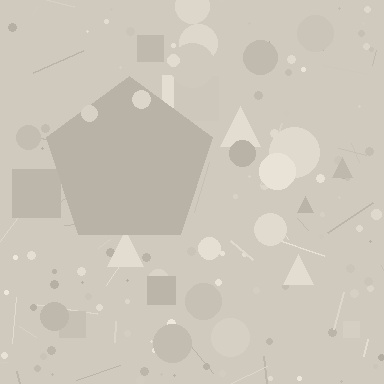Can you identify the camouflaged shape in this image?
The camouflaged shape is a pentagon.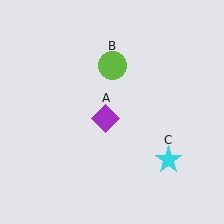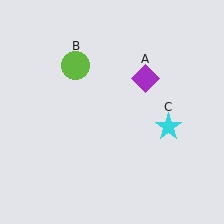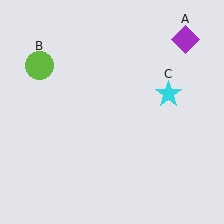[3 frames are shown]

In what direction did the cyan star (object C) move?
The cyan star (object C) moved up.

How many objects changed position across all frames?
3 objects changed position: purple diamond (object A), lime circle (object B), cyan star (object C).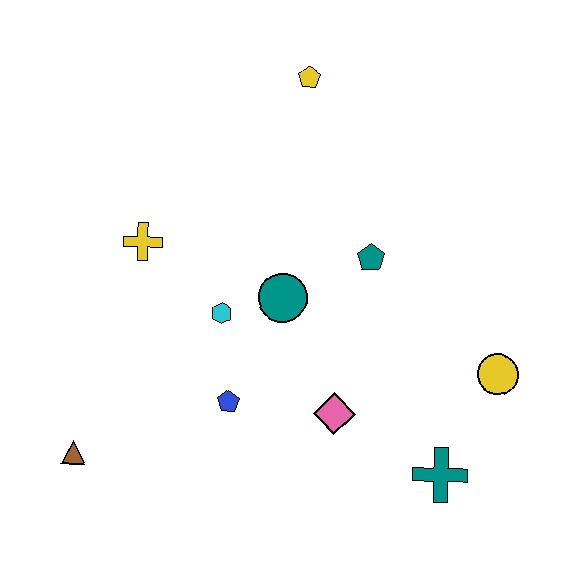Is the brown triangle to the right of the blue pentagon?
No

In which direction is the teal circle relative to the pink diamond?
The teal circle is above the pink diamond.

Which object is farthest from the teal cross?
The yellow pentagon is farthest from the teal cross.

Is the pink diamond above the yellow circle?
No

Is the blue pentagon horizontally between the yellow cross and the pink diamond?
Yes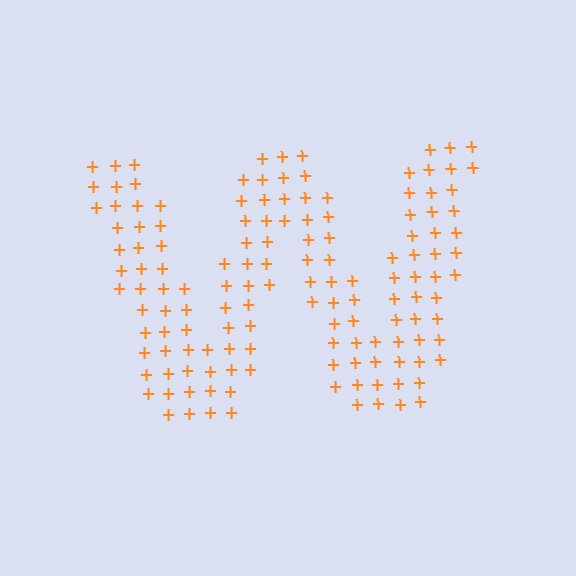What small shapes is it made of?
It is made of small plus signs.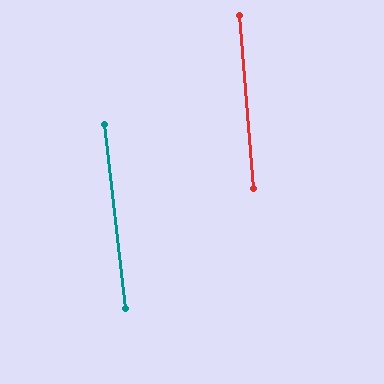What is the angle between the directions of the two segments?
Approximately 2 degrees.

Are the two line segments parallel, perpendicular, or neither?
Parallel — their directions differ by only 1.8°.